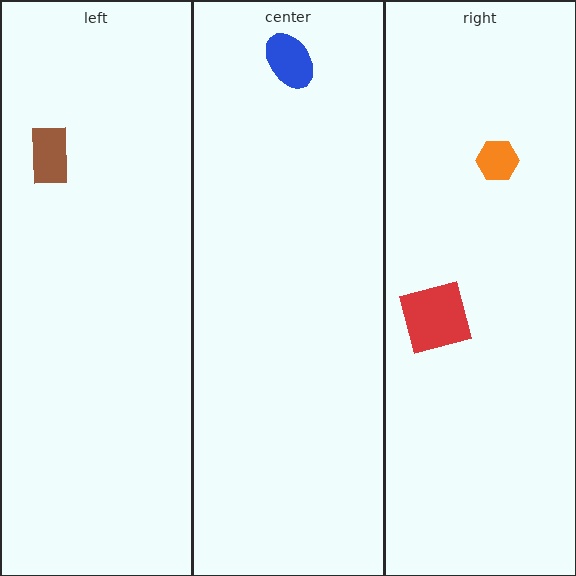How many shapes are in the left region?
1.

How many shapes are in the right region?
2.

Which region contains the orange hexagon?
The right region.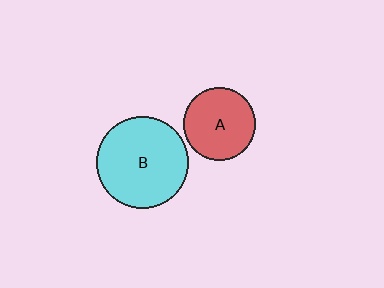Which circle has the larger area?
Circle B (cyan).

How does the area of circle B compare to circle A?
Approximately 1.6 times.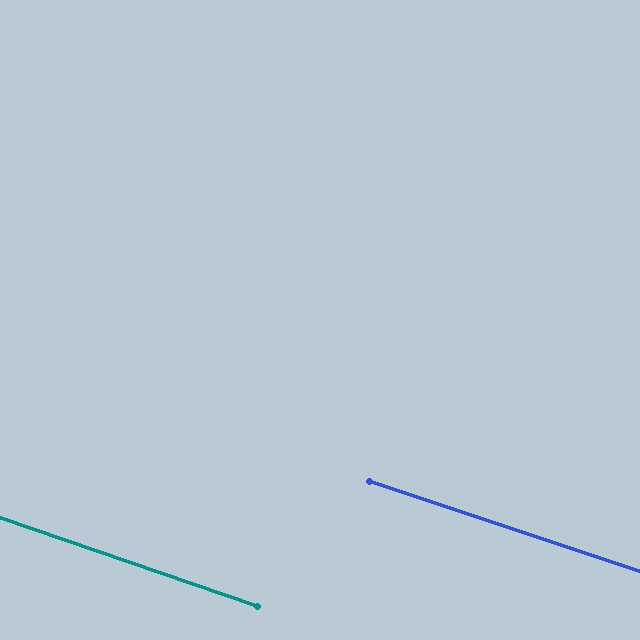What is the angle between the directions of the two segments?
Approximately 0 degrees.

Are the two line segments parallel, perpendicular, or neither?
Parallel — their directions differ by only 0.3°.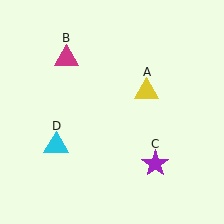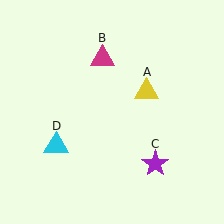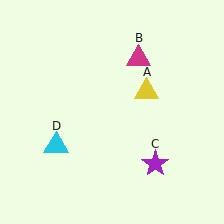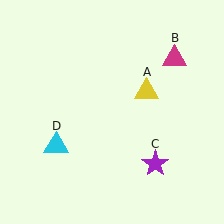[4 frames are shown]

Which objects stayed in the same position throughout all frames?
Yellow triangle (object A) and purple star (object C) and cyan triangle (object D) remained stationary.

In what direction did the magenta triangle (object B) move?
The magenta triangle (object B) moved right.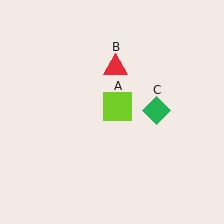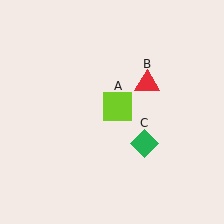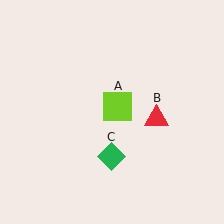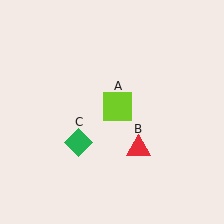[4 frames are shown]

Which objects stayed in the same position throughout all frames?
Lime square (object A) remained stationary.